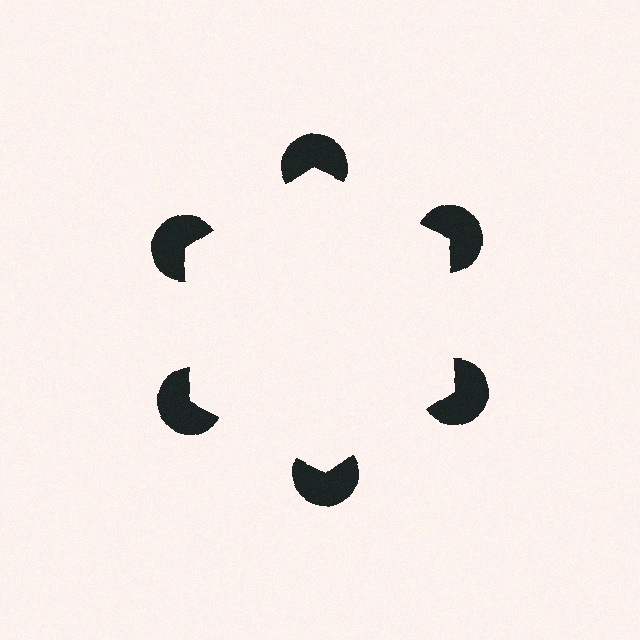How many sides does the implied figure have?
6 sides.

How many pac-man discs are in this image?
There are 6 — one at each vertex of the illusory hexagon.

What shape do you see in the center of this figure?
An illusory hexagon — its edges are inferred from the aligned wedge cuts in the pac-man discs, not physically drawn.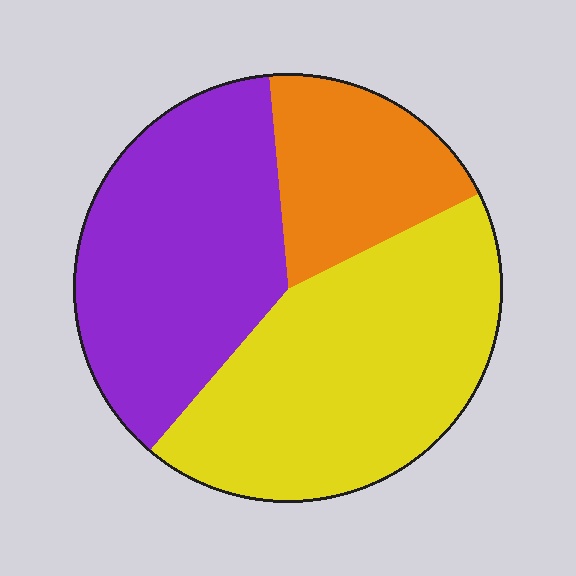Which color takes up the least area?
Orange, at roughly 20%.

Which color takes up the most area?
Yellow, at roughly 45%.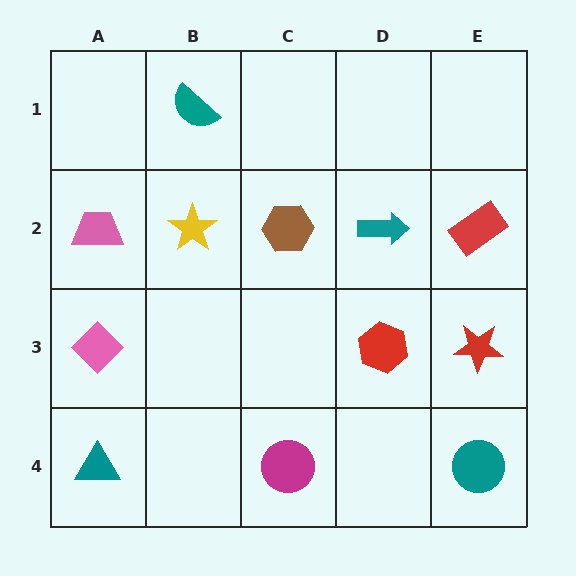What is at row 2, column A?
A pink trapezoid.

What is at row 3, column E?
A red star.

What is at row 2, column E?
A red rectangle.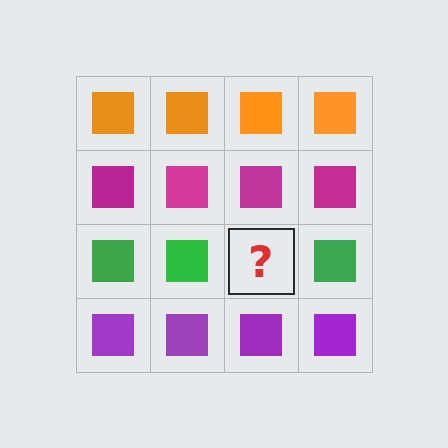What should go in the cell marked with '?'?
The missing cell should contain a green square.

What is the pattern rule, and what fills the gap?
The rule is that each row has a consistent color. The gap should be filled with a green square.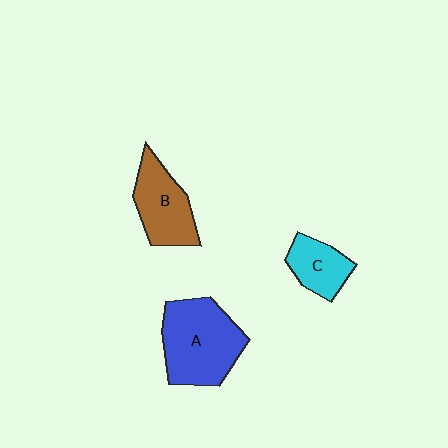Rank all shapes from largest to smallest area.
From largest to smallest: A (blue), B (brown), C (cyan).